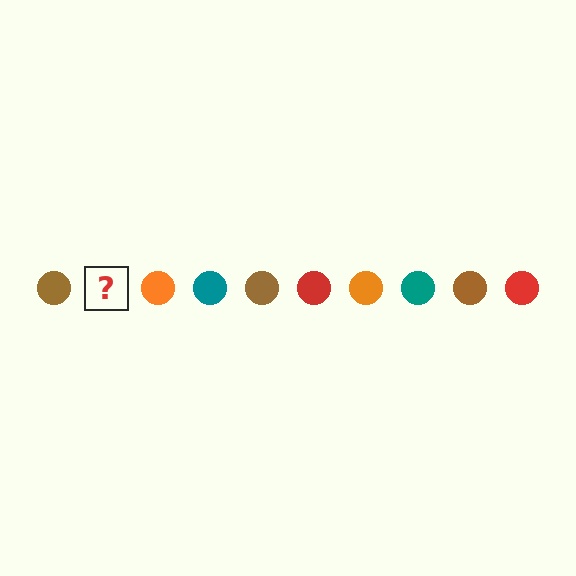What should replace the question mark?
The question mark should be replaced with a red circle.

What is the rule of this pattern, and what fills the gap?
The rule is that the pattern cycles through brown, red, orange, teal circles. The gap should be filled with a red circle.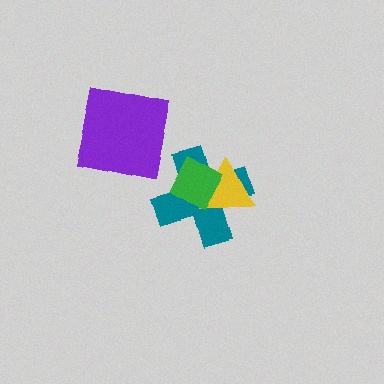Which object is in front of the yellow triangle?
The green diamond is in front of the yellow triangle.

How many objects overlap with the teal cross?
2 objects overlap with the teal cross.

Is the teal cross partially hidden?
Yes, it is partially covered by another shape.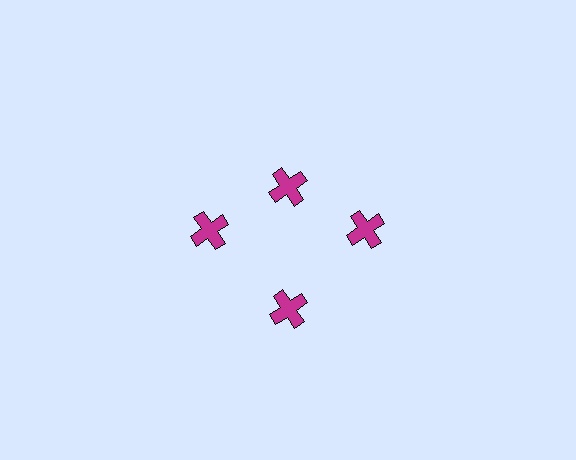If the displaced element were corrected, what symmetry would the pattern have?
It would have 4-fold rotational symmetry — the pattern would map onto itself every 90 degrees.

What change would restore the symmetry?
The symmetry would be restored by moving it outward, back onto the ring so that all 4 crosses sit at equal angles and equal distance from the center.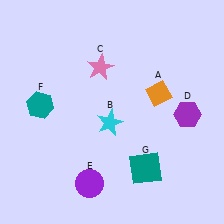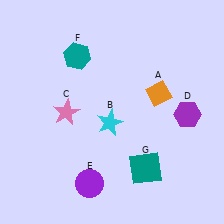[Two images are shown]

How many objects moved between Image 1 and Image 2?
2 objects moved between the two images.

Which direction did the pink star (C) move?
The pink star (C) moved down.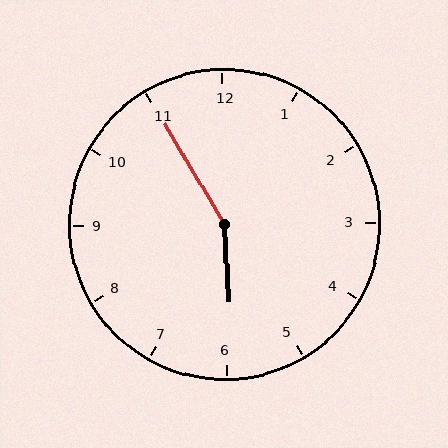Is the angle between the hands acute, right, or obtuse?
It is obtuse.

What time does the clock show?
5:55.